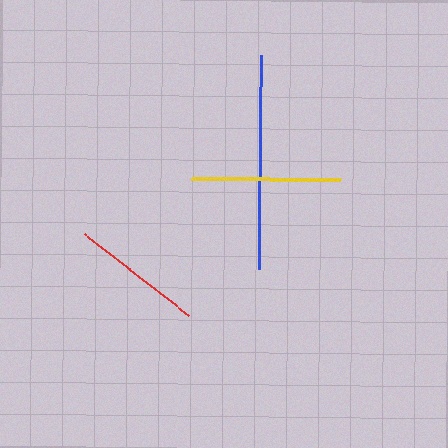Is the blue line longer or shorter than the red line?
The blue line is longer than the red line.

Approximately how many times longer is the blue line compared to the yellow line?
The blue line is approximately 1.4 times the length of the yellow line.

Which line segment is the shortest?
The red line is the shortest at approximately 133 pixels.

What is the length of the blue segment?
The blue segment is approximately 214 pixels long.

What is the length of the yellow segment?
The yellow segment is approximately 149 pixels long.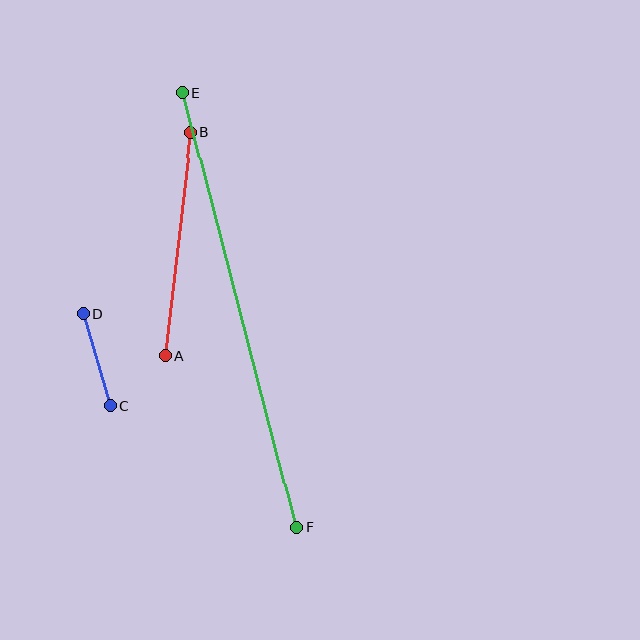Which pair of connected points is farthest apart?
Points E and F are farthest apart.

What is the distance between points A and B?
The distance is approximately 225 pixels.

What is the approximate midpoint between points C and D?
The midpoint is at approximately (97, 359) pixels.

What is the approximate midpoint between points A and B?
The midpoint is at approximately (178, 244) pixels.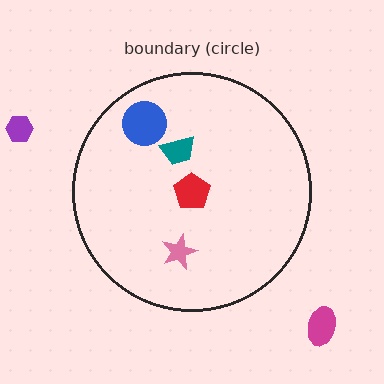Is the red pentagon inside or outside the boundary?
Inside.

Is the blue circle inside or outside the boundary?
Inside.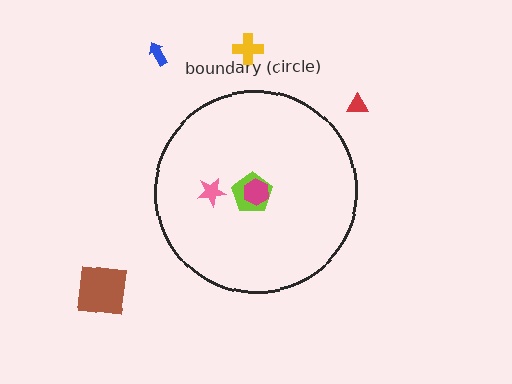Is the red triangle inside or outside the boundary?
Outside.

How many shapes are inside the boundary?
3 inside, 4 outside.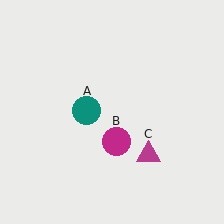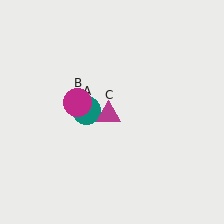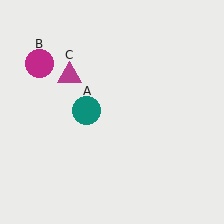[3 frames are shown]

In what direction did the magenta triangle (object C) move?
The magenta triangle (object C) moved up and to the left.